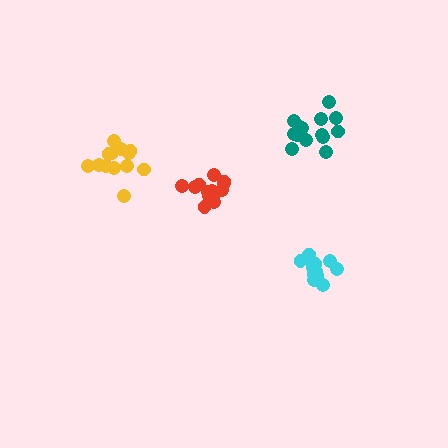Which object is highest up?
The teal cluster is topmost.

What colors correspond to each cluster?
The clusters are colored: teal, yellow, cyan, red.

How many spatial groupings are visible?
There are 4 spatial groupings.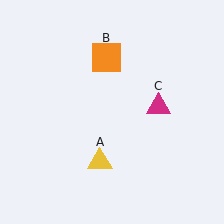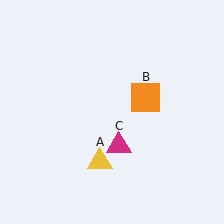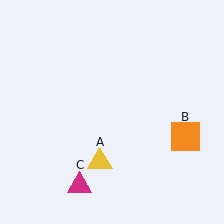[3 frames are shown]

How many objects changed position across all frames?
2 objects changed position: orange square (object B), magenta triangle (object C).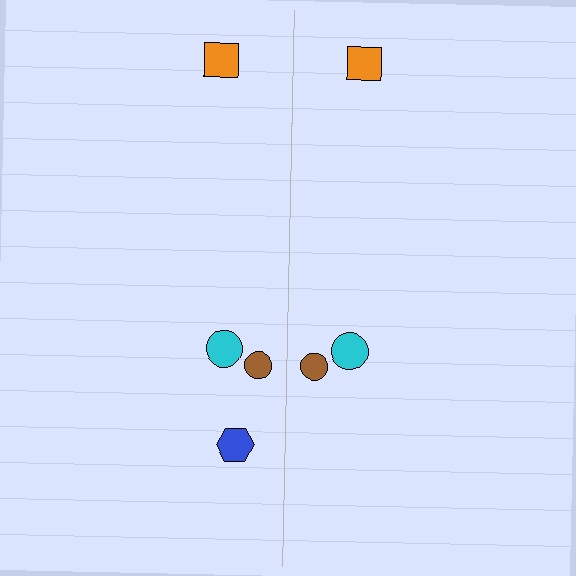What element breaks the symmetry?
A blue hexagon is missing from the right side.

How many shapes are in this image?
There are 7 shapes in this image.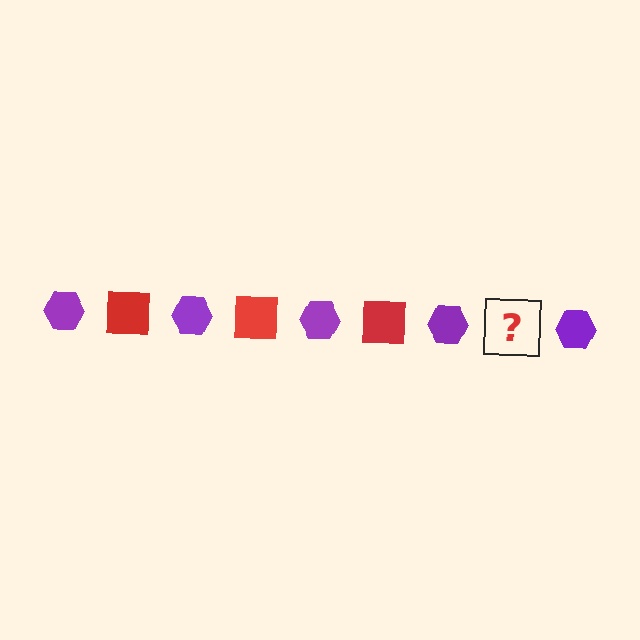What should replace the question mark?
The question mark should be replaced with a red square.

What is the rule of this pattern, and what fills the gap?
The rule is that the pattern alternates between purple hexagon and red square. The gap should be filled with a red square.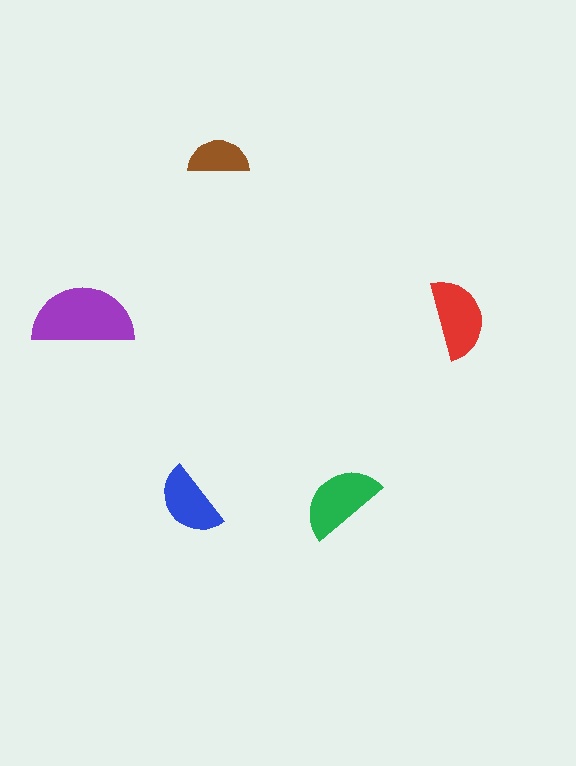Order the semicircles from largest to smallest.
the purple one, the green one, the red one, the blue one, the brown one.